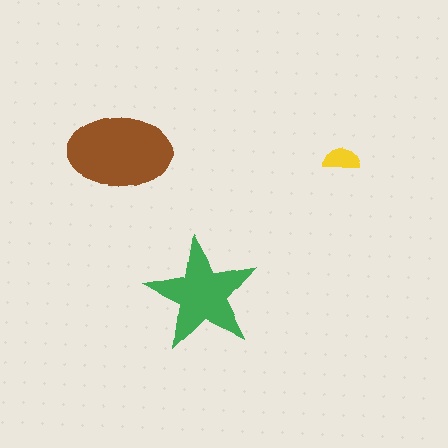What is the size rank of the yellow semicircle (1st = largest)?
3rd.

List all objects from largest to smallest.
The brown ellipse, the green star, the yellow semicircle.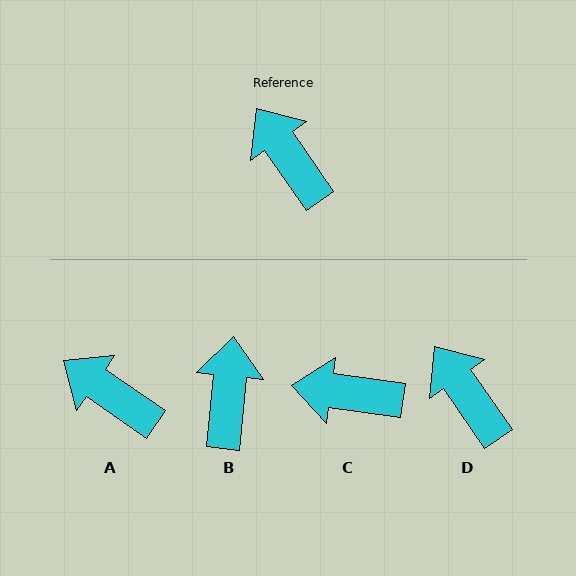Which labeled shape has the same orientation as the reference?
D.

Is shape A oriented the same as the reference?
No, it is off by about 21 degrees.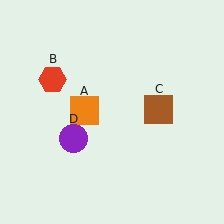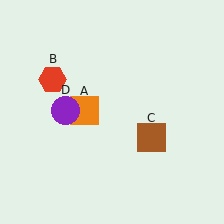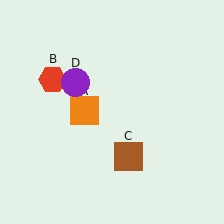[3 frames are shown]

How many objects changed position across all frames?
2 objects changed position: brown square (object C), purple circle (object D).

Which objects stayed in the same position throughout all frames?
Orange square (object A) and red hexagon (object B) remained stationary.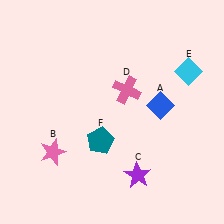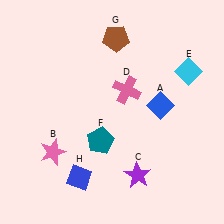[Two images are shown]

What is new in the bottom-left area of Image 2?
A blue diamond (H) was added in the bottom-left area of Image 2.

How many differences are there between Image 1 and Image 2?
There are 2 differences between the two images.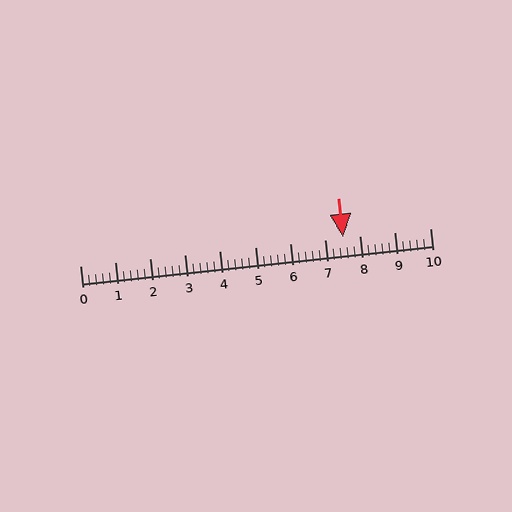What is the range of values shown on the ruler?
The ruler shows values from 0 to 10.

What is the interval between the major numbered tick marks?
The major tick marks are spaced 1 units apart.